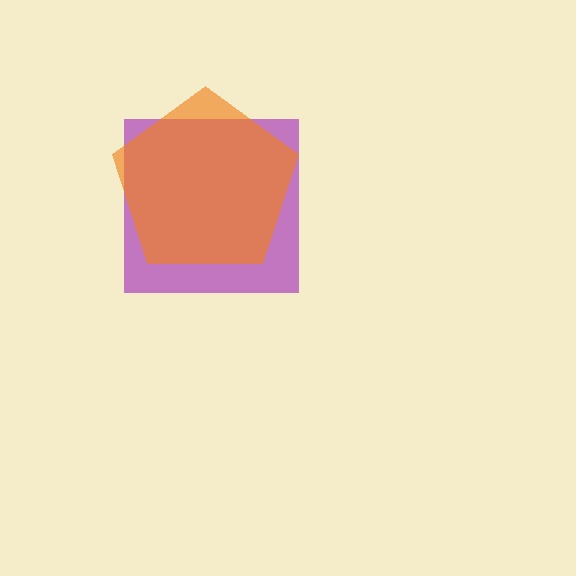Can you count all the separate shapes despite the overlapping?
Yes, there are 2 separate shapes.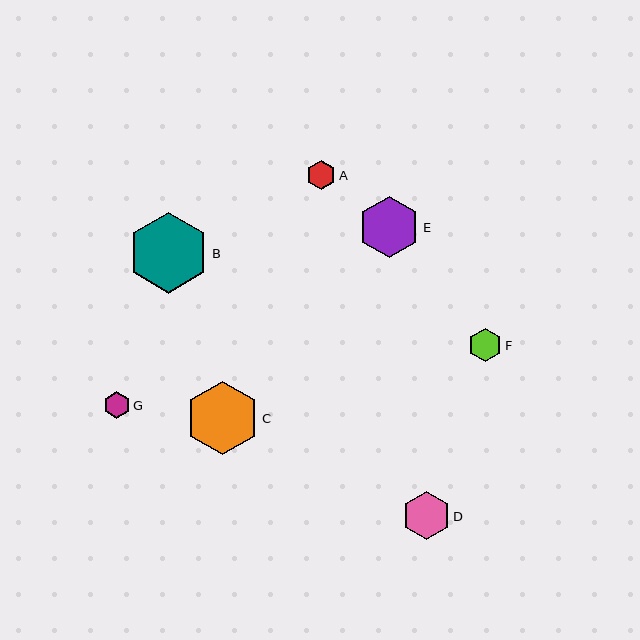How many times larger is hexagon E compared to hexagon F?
Hexagon E is approximately 1.8 times the size of hexagon F.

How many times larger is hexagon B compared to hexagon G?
Hexagon B is approximately 3.0 times the size of hexagon G.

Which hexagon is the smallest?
Hexagon G is the smallest with a size of approximately 27 pixels.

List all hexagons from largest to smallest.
From largest to smallest: B, C, E, D, F, A, G.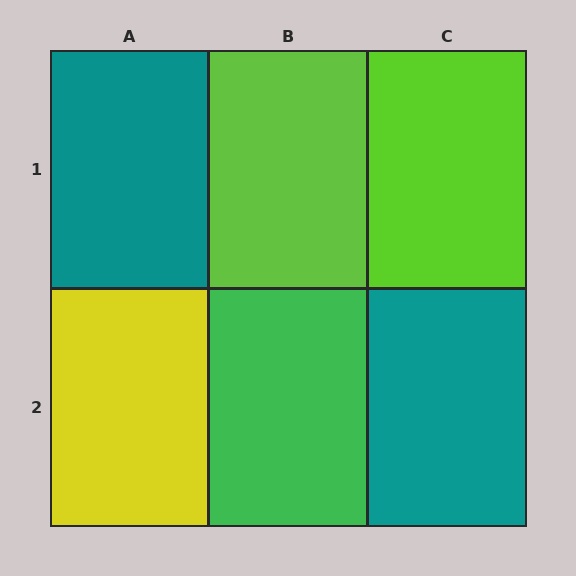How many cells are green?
1 cell is green.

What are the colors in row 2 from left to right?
Yellow, green, teal.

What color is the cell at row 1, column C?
Lime.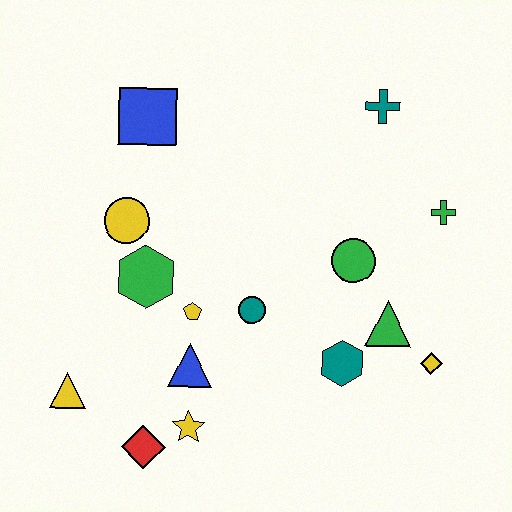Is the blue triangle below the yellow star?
No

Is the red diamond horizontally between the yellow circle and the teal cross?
Yes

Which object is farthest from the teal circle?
The teal cross is farthest from the teal circle.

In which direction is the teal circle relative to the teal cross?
The teal circle is below the teal cross.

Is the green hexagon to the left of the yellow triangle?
No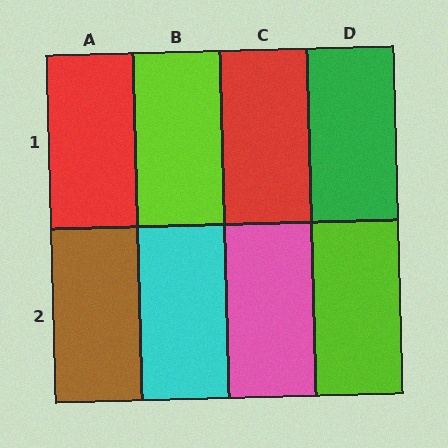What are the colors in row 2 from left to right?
Brown, cyan, pink, lime.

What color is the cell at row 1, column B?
Lime.